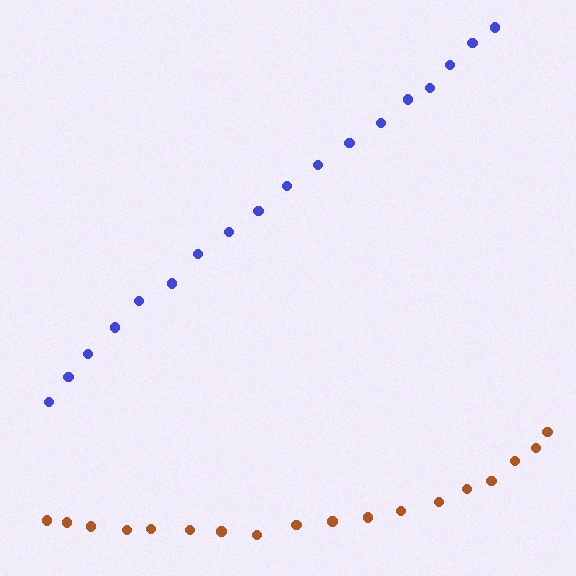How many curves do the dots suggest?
There are 2 distinct paths.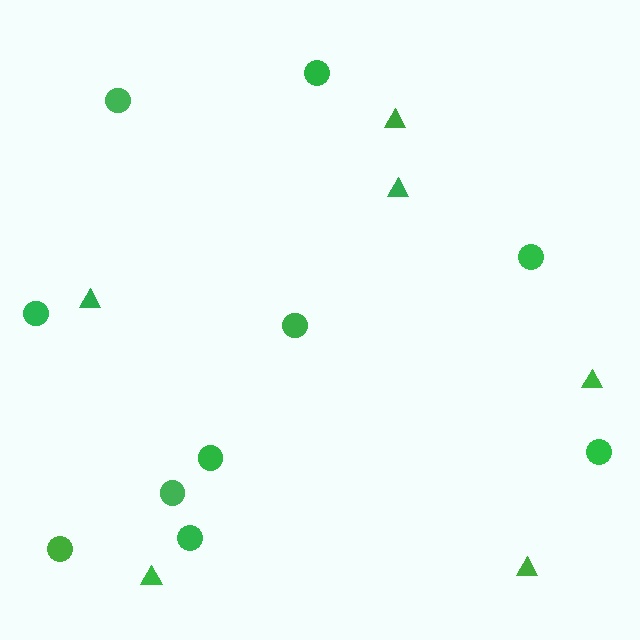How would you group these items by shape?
There are 2 groups: one group of triangles (6) and one group of circles (10).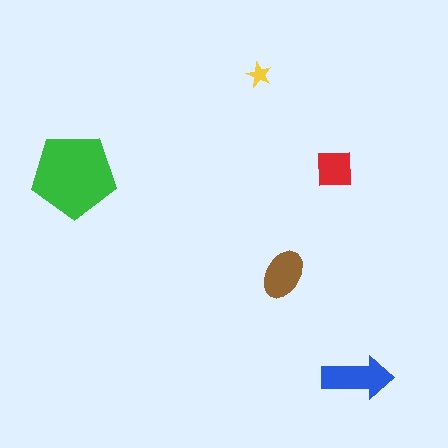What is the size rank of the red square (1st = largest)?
4th.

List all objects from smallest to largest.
The yellow star, the red square, the brown ellipse, the blue arrow, the green pentagon.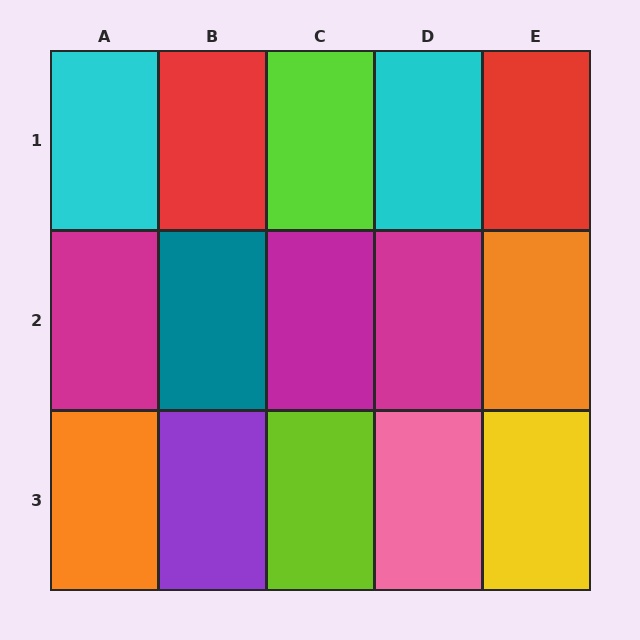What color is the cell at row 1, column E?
Red.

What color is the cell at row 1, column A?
Cyan.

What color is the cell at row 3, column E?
Yellow.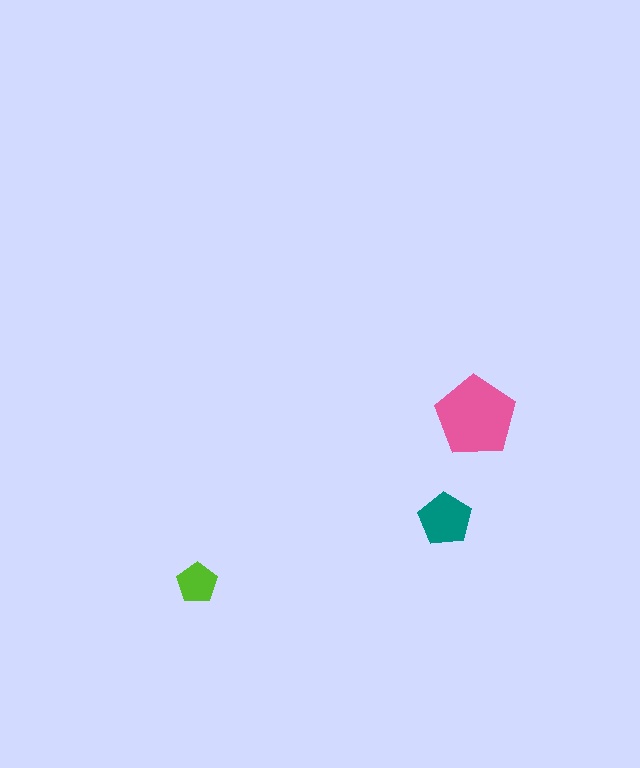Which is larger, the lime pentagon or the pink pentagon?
The pink one.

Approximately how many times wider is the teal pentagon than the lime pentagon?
About 1.5 times wider.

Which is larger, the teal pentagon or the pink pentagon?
The pink one.